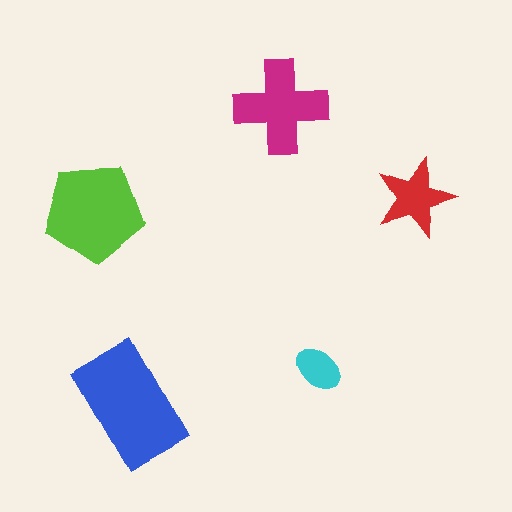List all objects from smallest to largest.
The cyan ellipse, the red star, the magenta cross, the lime pentagon, the blue rectangle.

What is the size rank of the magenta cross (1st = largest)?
3rd.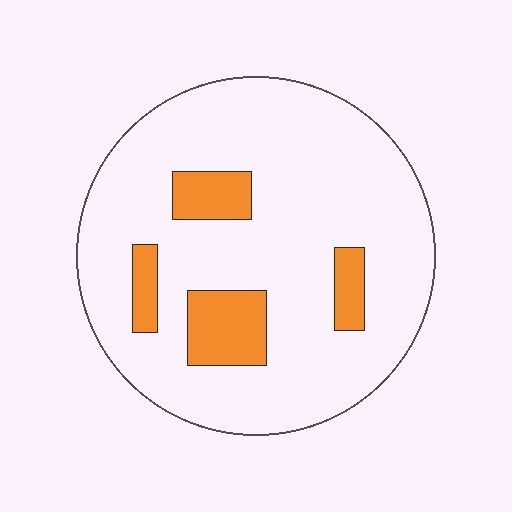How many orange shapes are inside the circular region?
4.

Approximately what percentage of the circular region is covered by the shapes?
Approximately 15%.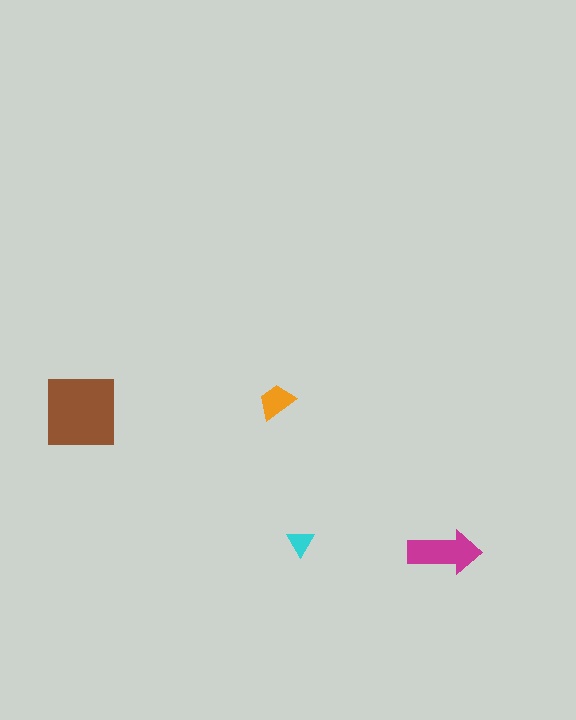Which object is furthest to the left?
The brown square is leftmost.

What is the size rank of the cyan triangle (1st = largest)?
4th.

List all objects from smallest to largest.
The cyan triangle, the orange trapezoid, the magenta arrow, the brown square.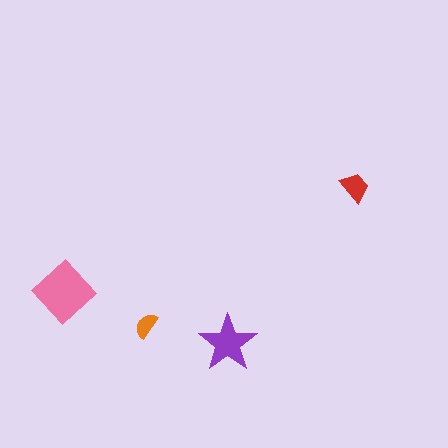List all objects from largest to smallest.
The pink diamond, the purple star, the red trapezoid, the orange semicircle.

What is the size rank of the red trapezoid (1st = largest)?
3rd.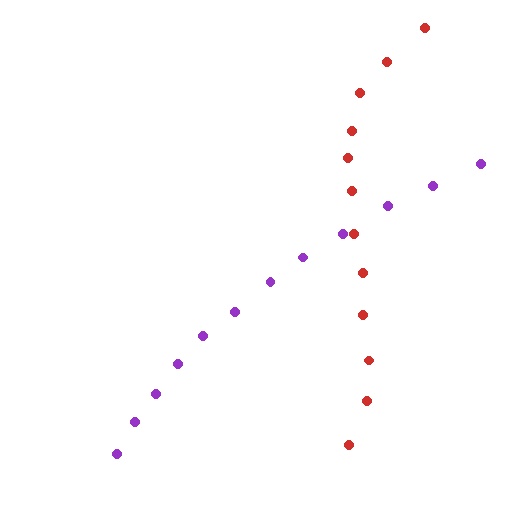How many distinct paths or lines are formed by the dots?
There are 2 distinct paths.